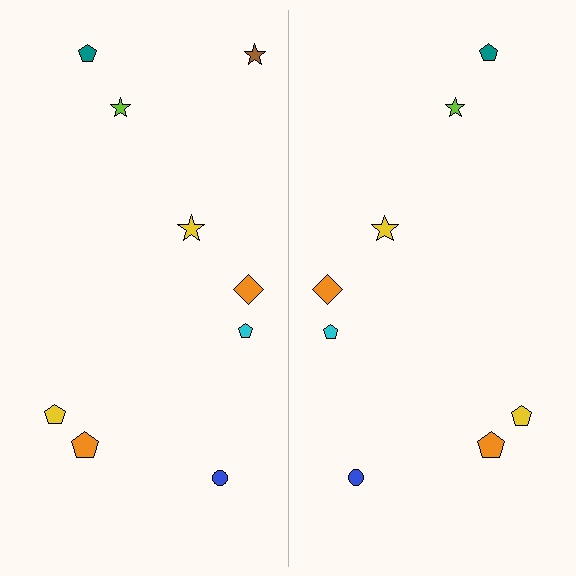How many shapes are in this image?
There are 17 shapes in this image.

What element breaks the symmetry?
A brown star is missing from the right side.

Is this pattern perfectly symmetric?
No, the pattern is not perfectly symmetric. A brown star is missing from the right side.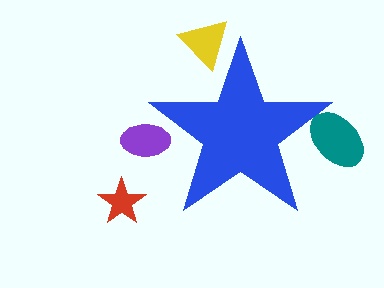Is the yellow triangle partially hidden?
Yes, the yellow triangle is partially hidden behind the blue star.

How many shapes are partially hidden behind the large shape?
3 shapes are partially hidden.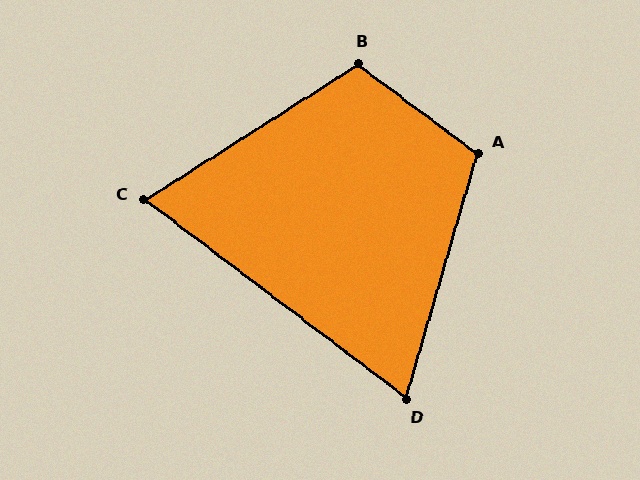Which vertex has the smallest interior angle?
D, at approximately 69 degrees.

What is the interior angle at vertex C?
Approximately 70 degrees (acute).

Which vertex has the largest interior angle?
B, at approximately 111 degrees.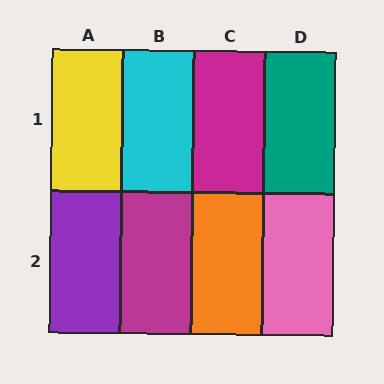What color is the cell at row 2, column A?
Purple.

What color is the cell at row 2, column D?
Pink.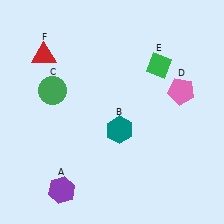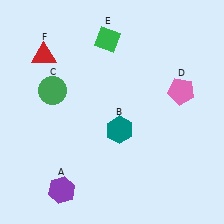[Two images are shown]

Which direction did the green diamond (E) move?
The green diamond (E) moved left.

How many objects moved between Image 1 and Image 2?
1 object moved between the two images.